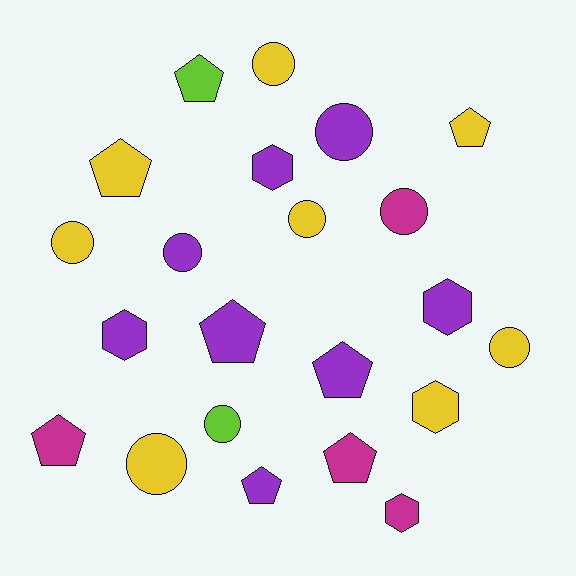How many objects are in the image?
There are 22 objects.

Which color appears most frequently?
Yellow, with 8 objects.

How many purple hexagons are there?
There are 3 purple hexagons.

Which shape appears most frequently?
Circle, with 9 objects.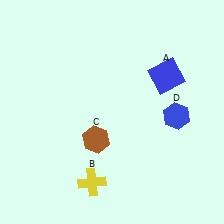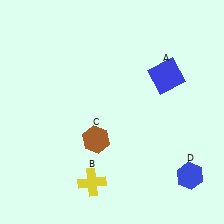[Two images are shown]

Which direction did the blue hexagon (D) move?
The blue hexagon (D) moved down.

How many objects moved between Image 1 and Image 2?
1 object moved between the two images.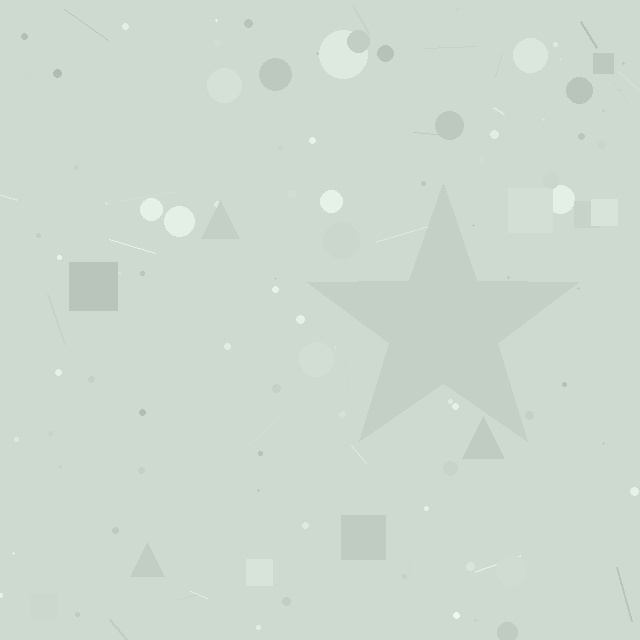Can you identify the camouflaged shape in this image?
The camouflaged shape is a star.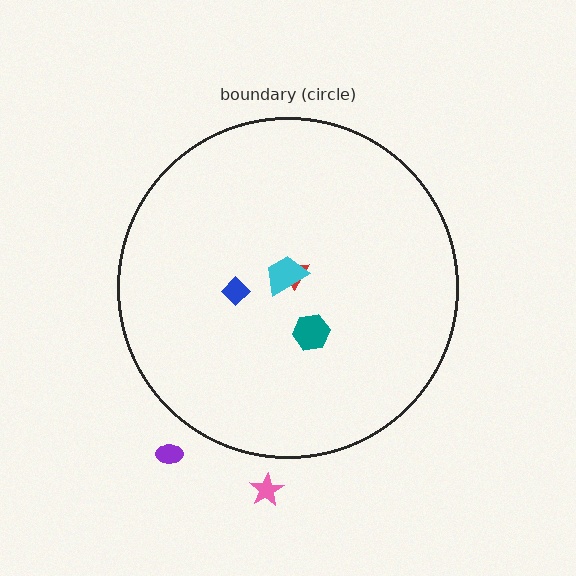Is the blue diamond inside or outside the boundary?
Inside.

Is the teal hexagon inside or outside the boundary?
Inside.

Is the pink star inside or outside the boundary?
Outside.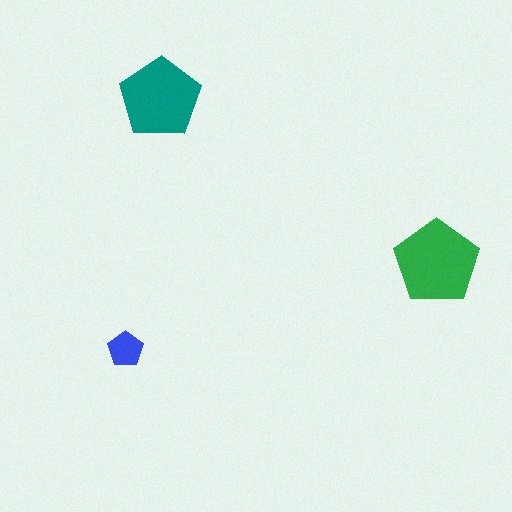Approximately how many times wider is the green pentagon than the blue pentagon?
About 2.5 times wider.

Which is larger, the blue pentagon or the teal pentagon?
The teal one.